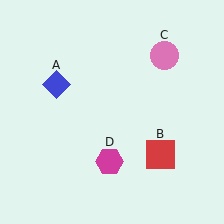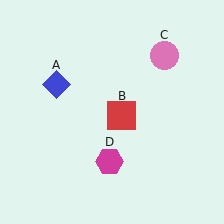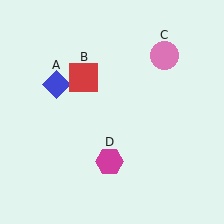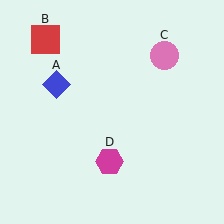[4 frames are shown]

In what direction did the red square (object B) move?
The red square (object B) moved up and to the left.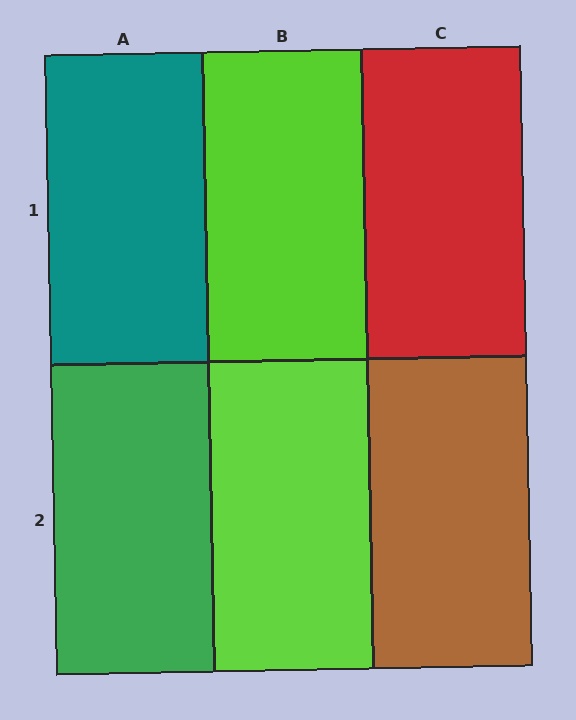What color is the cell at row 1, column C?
Red.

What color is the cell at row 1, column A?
Teal.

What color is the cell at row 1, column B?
Lime.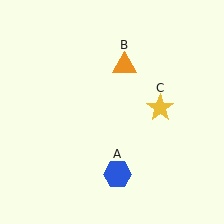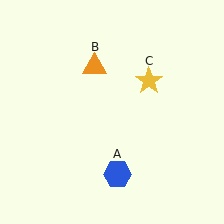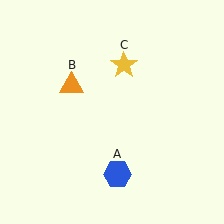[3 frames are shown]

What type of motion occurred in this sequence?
The orange triangle (object B), yellow star (object C) rotated counterclockwise around the center of the scene.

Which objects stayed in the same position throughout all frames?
Blue hexagon (object A) remained stationary.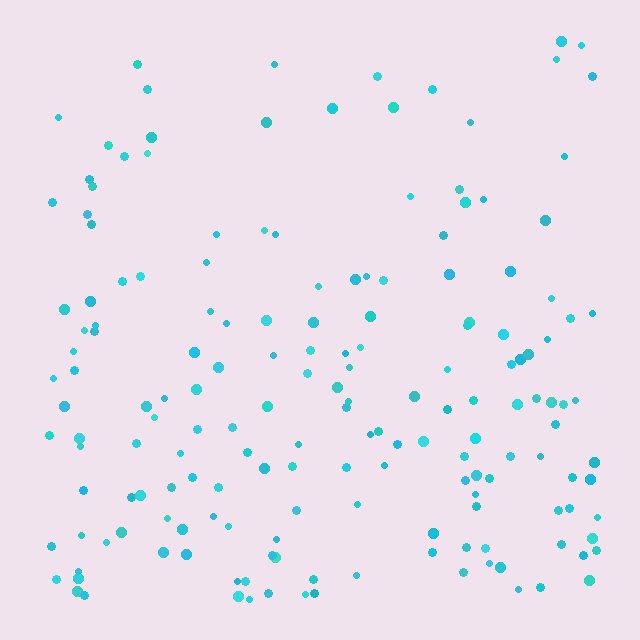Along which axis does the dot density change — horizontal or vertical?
Vertical.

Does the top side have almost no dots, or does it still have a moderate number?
Still a moderate number, just noticeably fewer than the bottom.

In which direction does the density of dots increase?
From top to bottom, with the bottom side densest.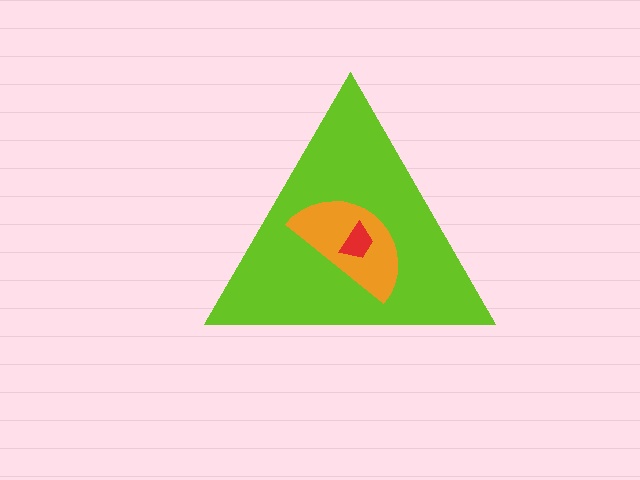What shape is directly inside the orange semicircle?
The red trapezoid.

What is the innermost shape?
The red trapezoid.